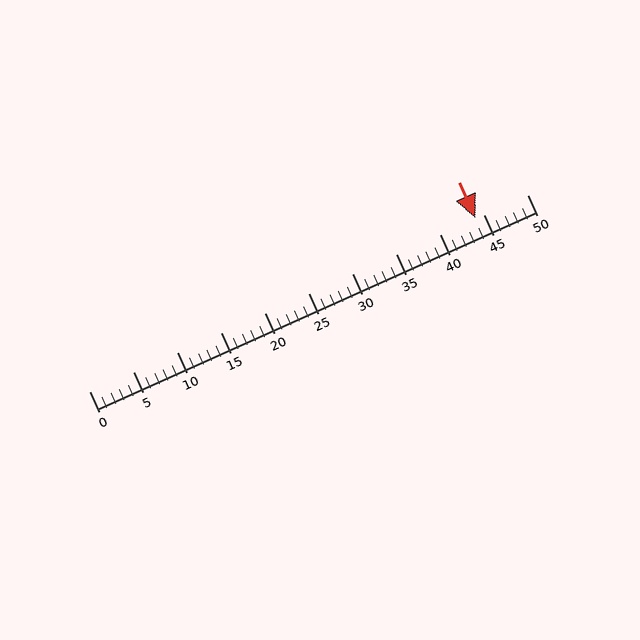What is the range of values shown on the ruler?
The ruler shows values from 0 to 50.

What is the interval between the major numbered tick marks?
The major tick marks are spaced 5 units apart.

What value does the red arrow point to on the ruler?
The red arrow points to approximately 44.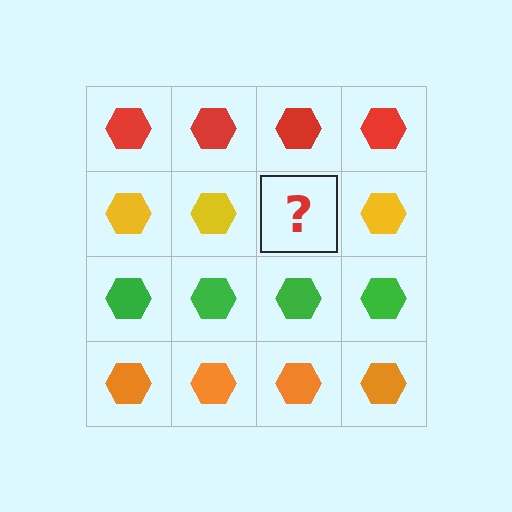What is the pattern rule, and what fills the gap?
The rule is that each row has a consistent color. The gap should be filled with a yellow hexagon.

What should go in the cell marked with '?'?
The missing cell should contain a yellow hexagon.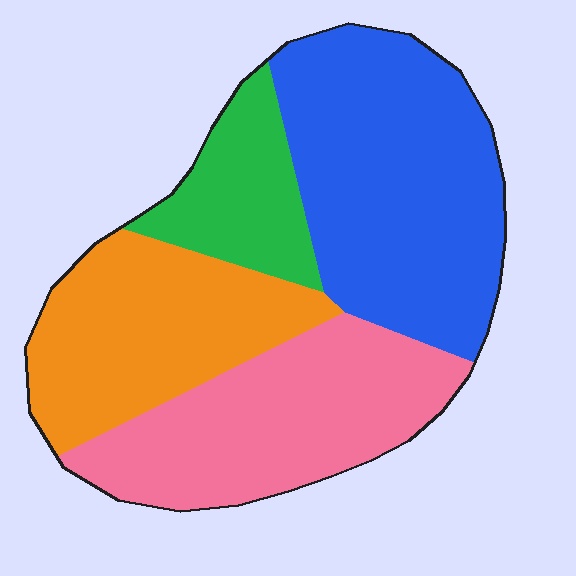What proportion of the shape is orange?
Orange covers 24% of the shape.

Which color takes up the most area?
Blue, at roughly 35%.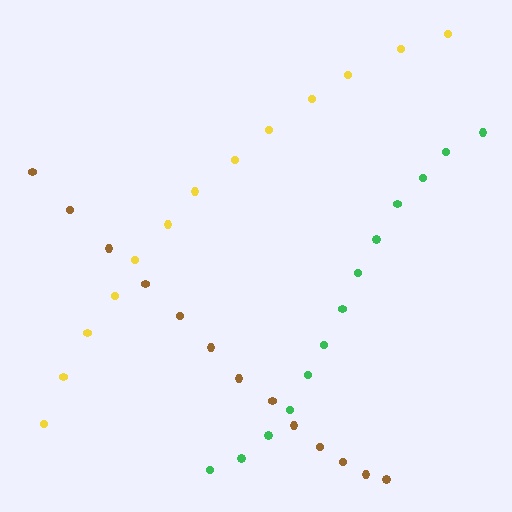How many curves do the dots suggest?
There are 3 distinct paths.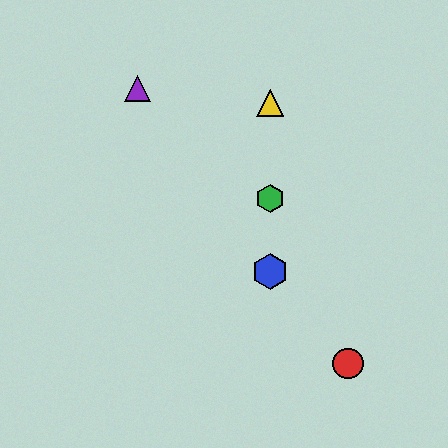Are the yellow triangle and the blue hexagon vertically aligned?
Yes, both are at x≈270.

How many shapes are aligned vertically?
3 shapes (the blue hexagon, the green hexagon, the yellow triangle) are aligned vertically.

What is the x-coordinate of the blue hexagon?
The blue hexagon is at x≈270.